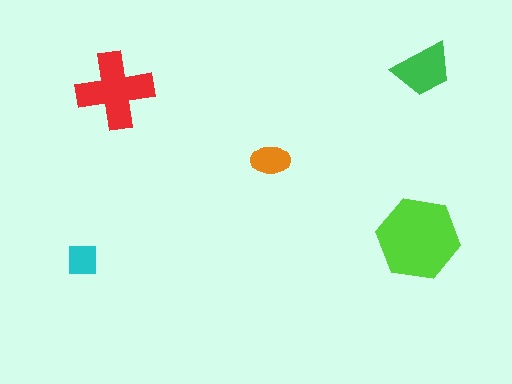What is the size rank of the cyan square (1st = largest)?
5th.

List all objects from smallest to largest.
The cyan square, the orange ellipse, the green trapezoid, the red cross, the lime hexagon.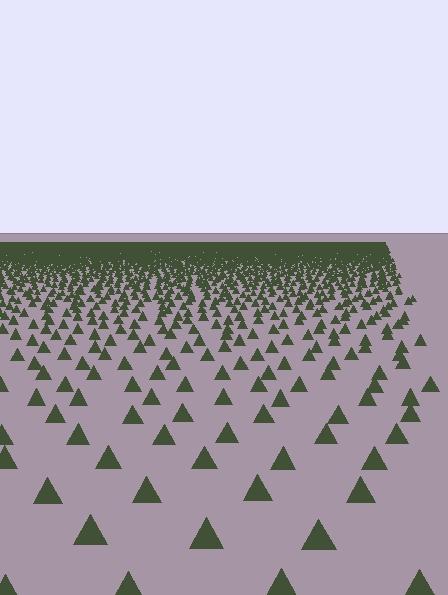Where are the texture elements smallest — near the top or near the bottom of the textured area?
Near the top.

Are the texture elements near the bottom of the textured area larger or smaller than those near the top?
Larger. Near the bottom, elements are closer to the viewer and appear at a bigger on-screen size.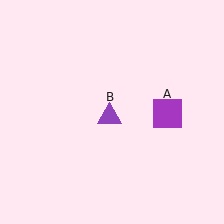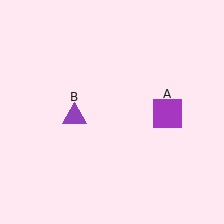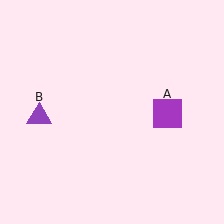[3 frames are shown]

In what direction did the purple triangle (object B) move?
The purple triangle (object B) moved left.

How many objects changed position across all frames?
1 object changed position: purple triangle (object B).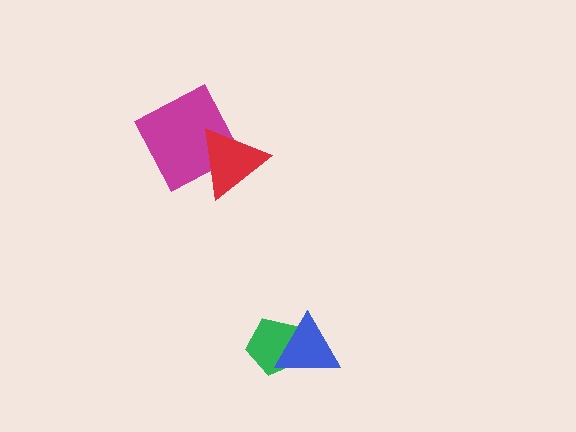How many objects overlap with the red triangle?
1 object overlaps with the red triangle.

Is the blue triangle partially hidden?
No, no other shape covers it.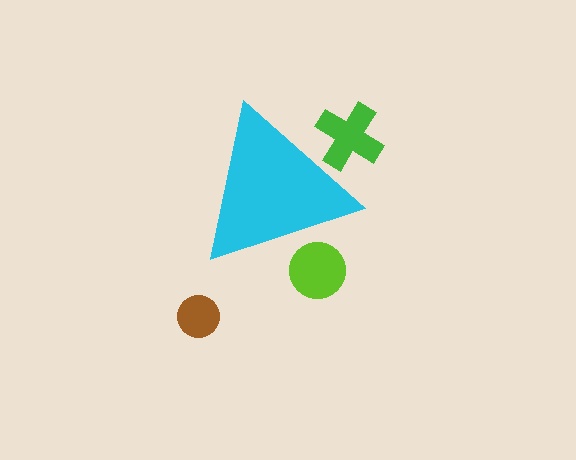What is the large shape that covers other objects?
A cyan triangle.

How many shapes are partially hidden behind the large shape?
2 shapes are partially hidden.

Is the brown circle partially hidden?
No, the brown circle is fully visible.